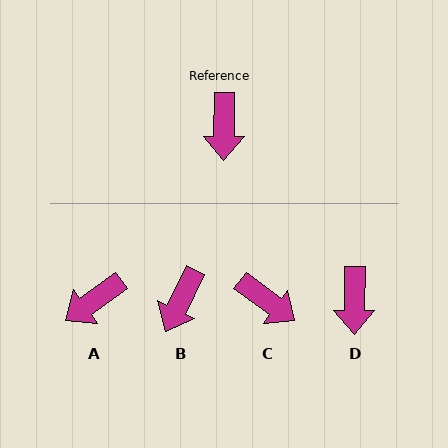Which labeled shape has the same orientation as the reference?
D.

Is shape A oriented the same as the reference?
No, it is off by about 54 degrees.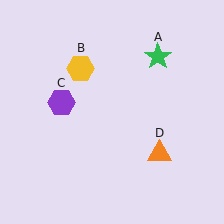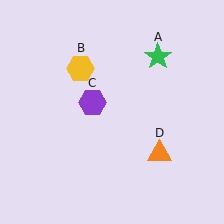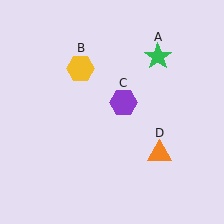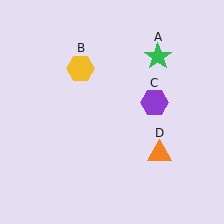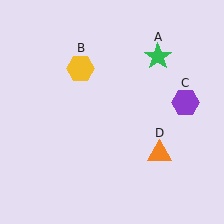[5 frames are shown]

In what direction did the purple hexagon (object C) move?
The purple hexagon (object C) moved right.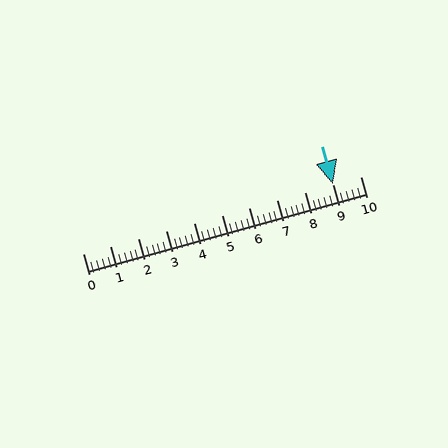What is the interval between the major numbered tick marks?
The major tick marks are spaced 1 units apart.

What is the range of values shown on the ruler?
The ruler shows values from 0 to 10.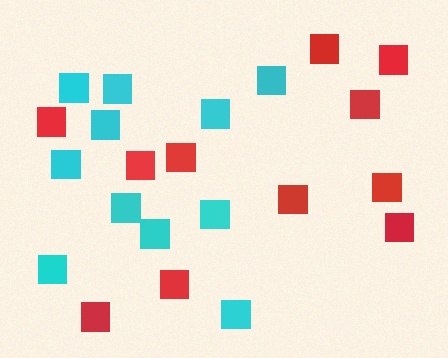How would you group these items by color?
There are 2 groups: one group of cyan squares (11) and one group of red squares (11).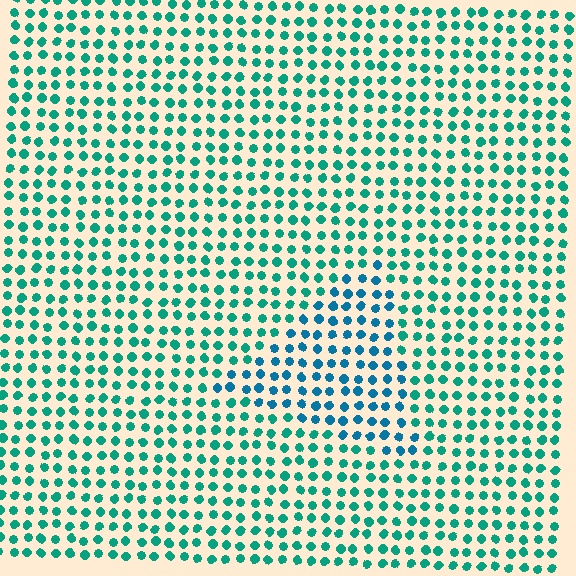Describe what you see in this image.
The image is filled with small teal elements in a uniform arrangement. A triangle-shaped region is visible where the elements are tinted to a slightly different hue, forming a subtle color boundary.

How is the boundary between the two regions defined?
The boundary is defined purely by a slight shift in hue (about 30 degrees). Spacing, size, and orientation are identical on both sides.